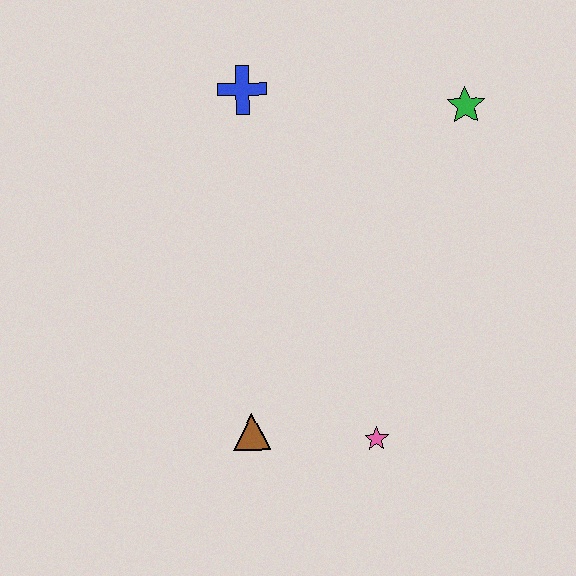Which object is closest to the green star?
The blue cross is closest to the green star.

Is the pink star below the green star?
Yes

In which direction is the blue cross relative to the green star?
The blue cross is to the left of the green star.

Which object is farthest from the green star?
The brown triangle is farthest from the green star.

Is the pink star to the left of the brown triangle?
No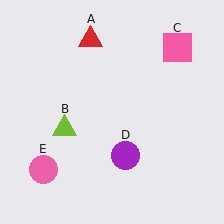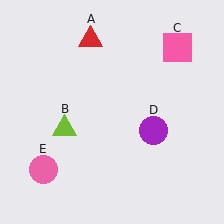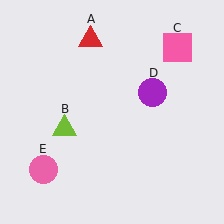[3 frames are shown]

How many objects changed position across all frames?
1 object changed position: purple circle (object D).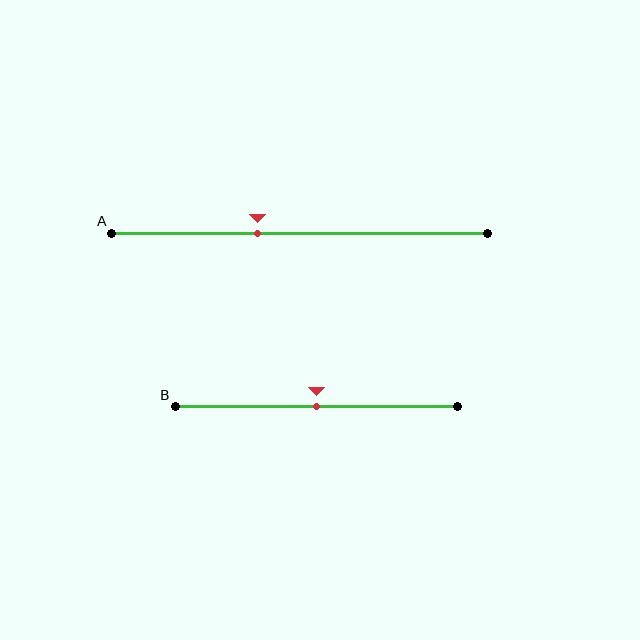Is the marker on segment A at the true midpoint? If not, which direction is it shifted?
No, the marker on segment A is shifted to the left by about 11% of the segment length.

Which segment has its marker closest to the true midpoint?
Segment B has its marker closest to the true midpoint.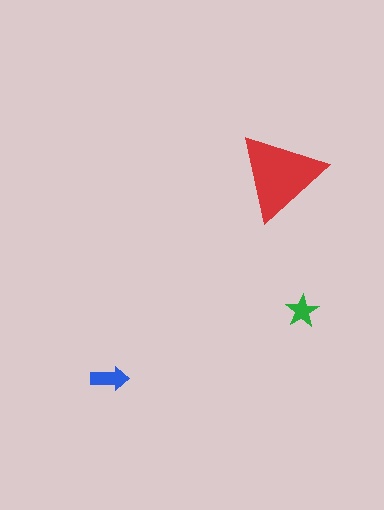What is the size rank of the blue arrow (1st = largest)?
2nd.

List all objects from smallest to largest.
The green star, the blue arrow, the red triangle.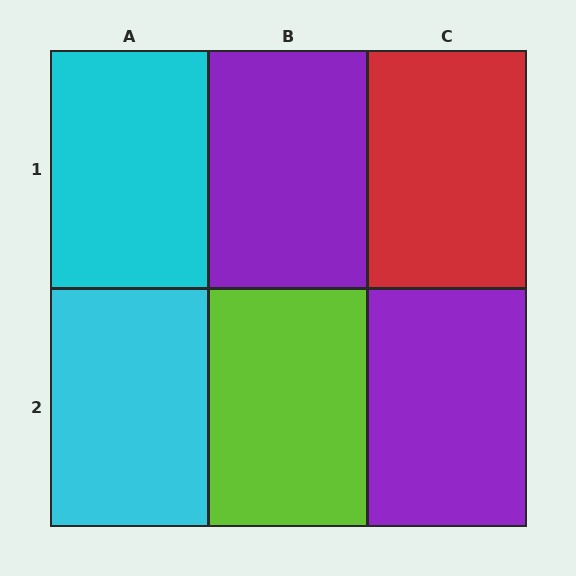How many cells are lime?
1 cell is lime.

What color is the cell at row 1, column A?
Cyan.